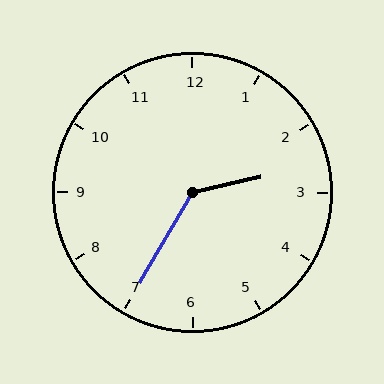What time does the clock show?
2:35.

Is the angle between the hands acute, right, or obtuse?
It is obtuse.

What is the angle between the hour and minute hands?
Approximately 132 degrees.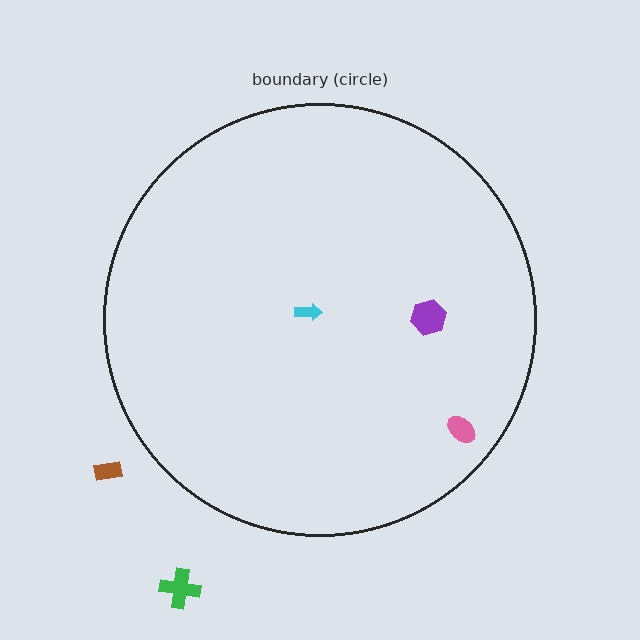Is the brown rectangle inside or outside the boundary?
Outside.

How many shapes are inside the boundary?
3 inside, 2 outside.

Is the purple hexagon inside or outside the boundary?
Inside.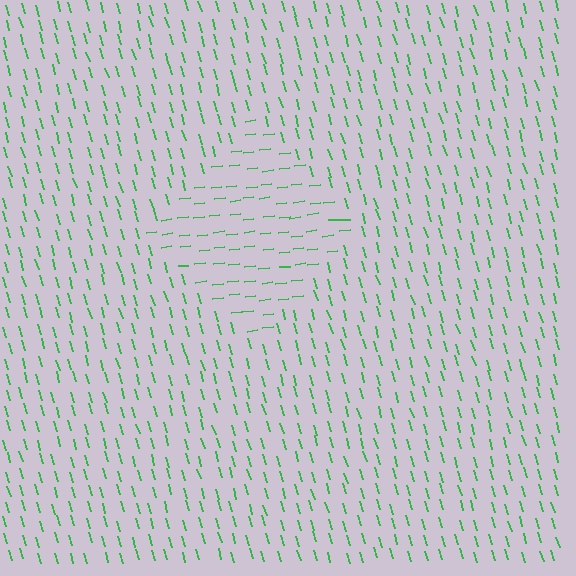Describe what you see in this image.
The image is filled with small green line segments. A diamond region in the image has lines oriented differently from the surrounding lines, creating a visible texture boundary.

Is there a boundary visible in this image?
Yes, there is a texture boundary formed by a change in line orientation.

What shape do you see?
I see a diamond.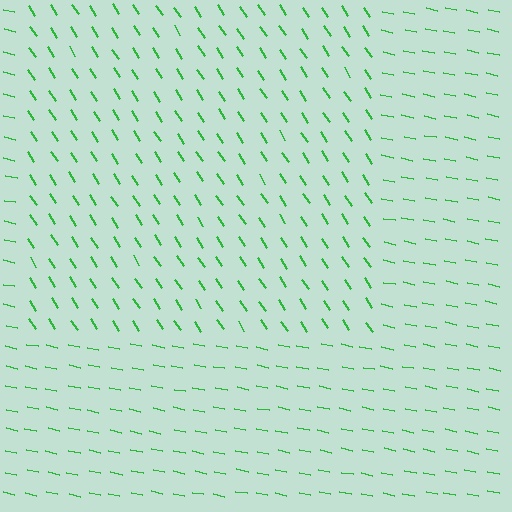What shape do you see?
I see a rectangle.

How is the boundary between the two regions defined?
The boundary is defined purely by a change in line orientation (approximately 45 degrees difference). All lines are the same color and thickness.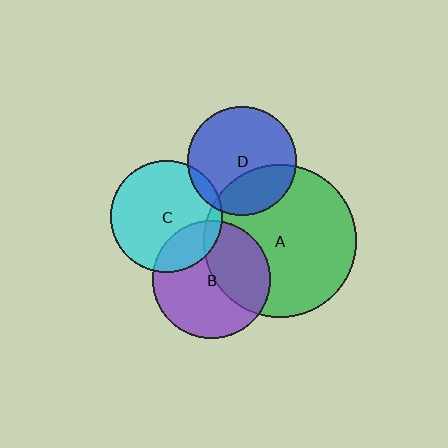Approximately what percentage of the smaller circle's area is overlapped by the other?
Approximately 25%.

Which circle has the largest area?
Circle A (green).